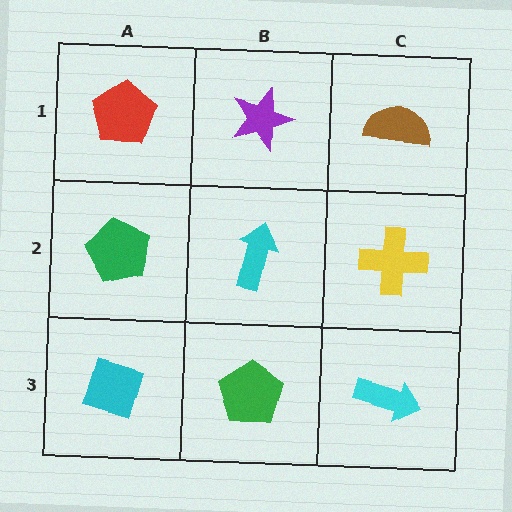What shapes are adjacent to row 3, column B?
A cyan arrow (row 2, column B), a cyan diamond (row 3, column A), a cyan arrow (row 3, column C).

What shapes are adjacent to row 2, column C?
A brown semicircle (row 1, column C), a cyan arrow (row 3, column C), a cyan arrow (row 2, column B).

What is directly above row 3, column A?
A green pentagon.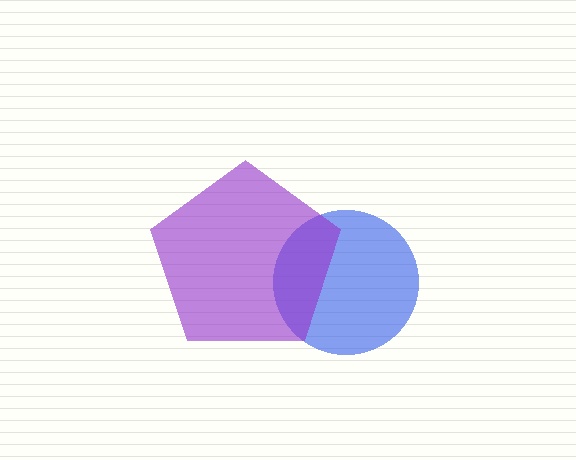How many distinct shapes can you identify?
There are 2 distinct shapes: a blue circle, a purple pentagon.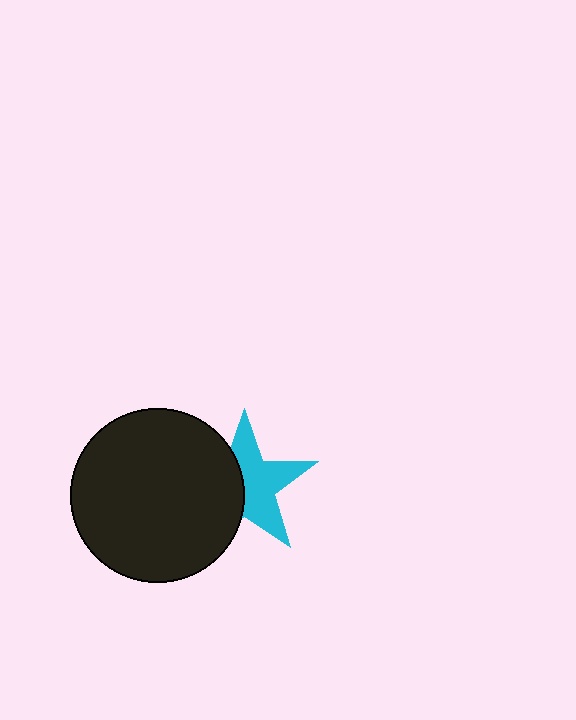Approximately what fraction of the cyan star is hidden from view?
Roughly 43% of the cyan star is hidden behind the black circle.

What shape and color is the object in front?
The object in front is a black circle.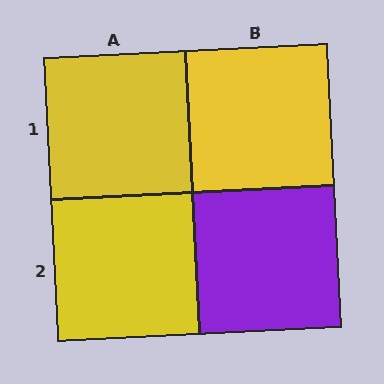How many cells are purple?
1 cell is purple.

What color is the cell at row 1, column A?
Yellow.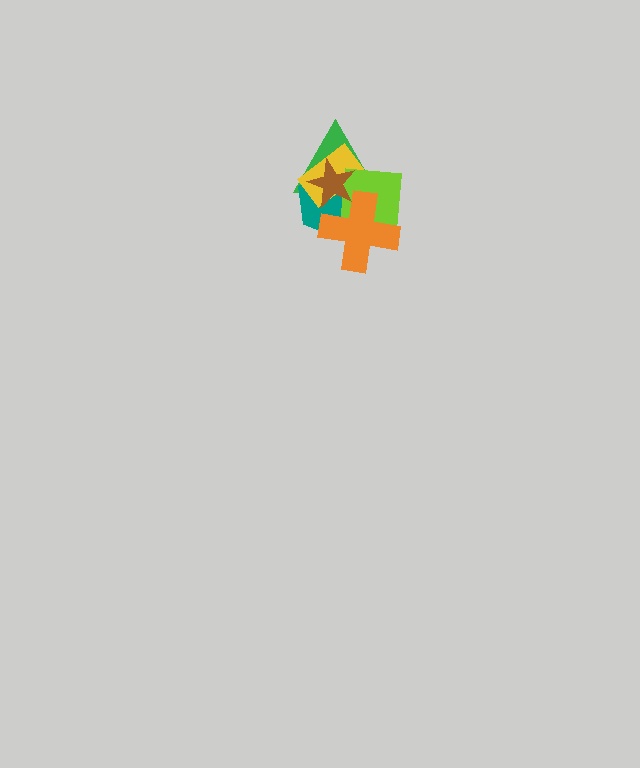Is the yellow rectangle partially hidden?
Yes, it is partially covered by another shape.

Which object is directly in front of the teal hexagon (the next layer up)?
The yellow rectangle is directly in front of the teal hexagon.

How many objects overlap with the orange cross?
4 objects overlap with the orange cross.